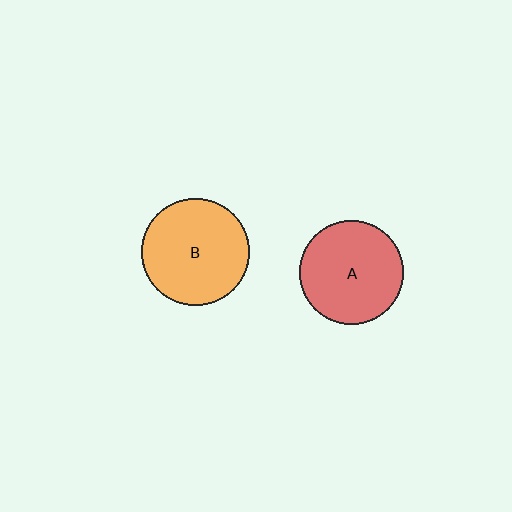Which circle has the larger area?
Circle B (orange).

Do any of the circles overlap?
No, none of the circles overlap.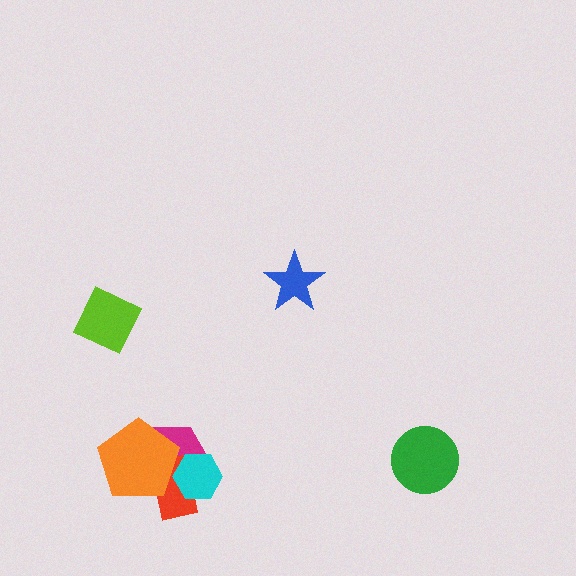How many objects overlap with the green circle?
0 objects overlap with the green circle.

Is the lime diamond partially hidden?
No, no other shape covers it.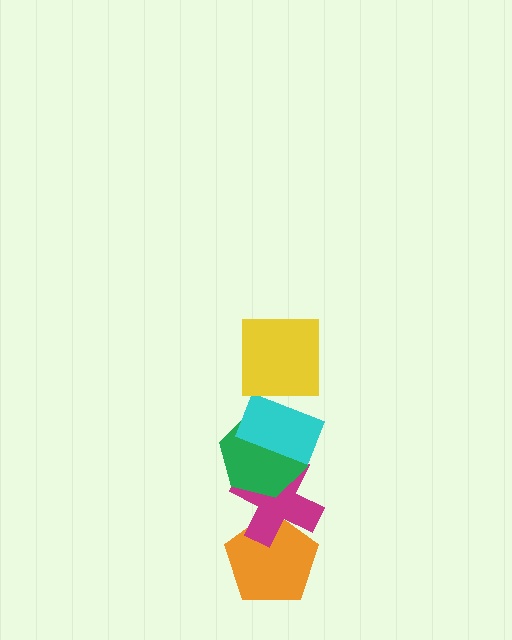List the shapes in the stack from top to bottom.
From top to bottom: the yellow square, the cyan rectangle, the green hexagon, the magenta cross, the orange pentagon.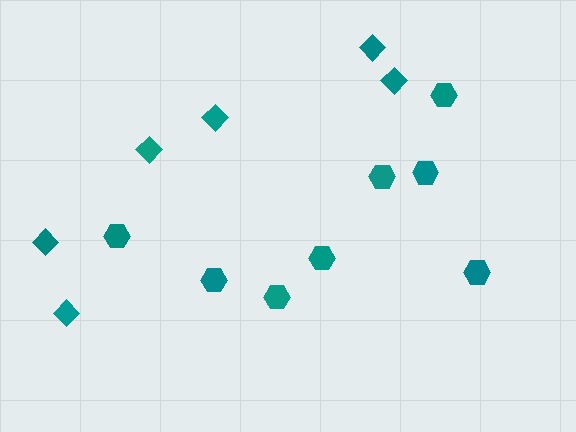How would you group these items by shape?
There are 2 groups: one group of hexagons (8) and one group of diamonds (6).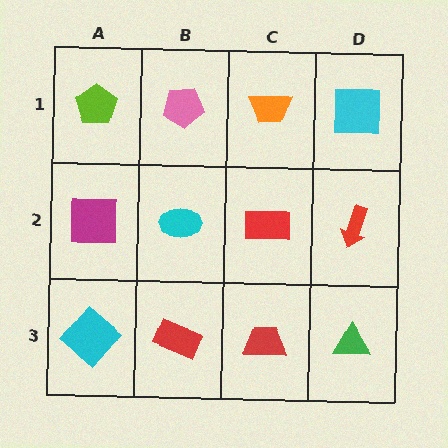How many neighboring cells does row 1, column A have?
2.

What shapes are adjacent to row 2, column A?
A lime pentagon (row 1, column A), a cyan diamond (row 3, column A), a cyan ellipse (row 2, column B).